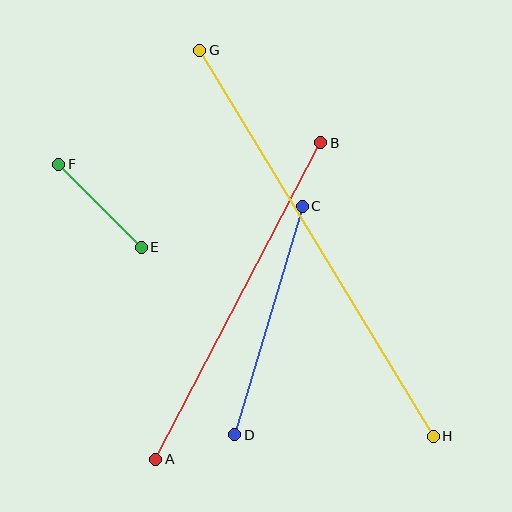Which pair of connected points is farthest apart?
Points G and H are farthest apart.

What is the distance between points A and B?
The distance is approximately 357 pixels.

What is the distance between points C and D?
The distance is approximately 238 pixels.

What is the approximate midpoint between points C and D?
The midpoint is at approximately (269, 320) pixels.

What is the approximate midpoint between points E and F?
The midpoint is at approximately (100, 206) pixels.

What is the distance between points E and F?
The distance is approximately 117 pixels.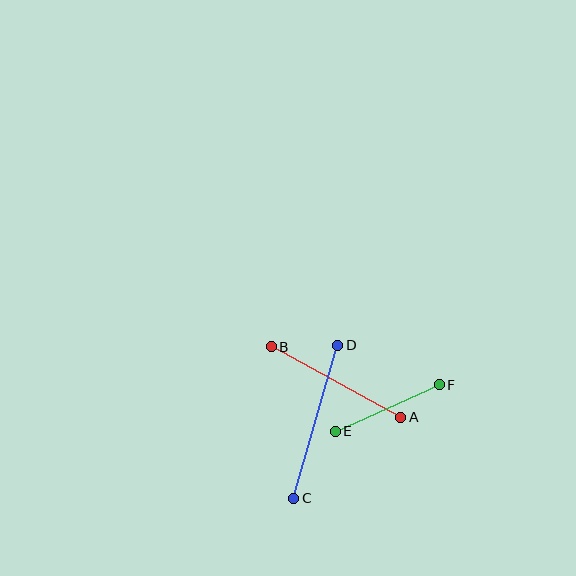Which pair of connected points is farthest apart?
Points C and D are farthest apart.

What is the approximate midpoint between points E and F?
The midpoint is at approximately (387, 408) pixels.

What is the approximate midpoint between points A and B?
The midpoint is at approximately (336, 382) pixels.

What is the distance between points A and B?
The distance is approximately 147 pixels.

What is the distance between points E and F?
The distance is approximately 114 pixels.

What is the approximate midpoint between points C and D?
The midpoint is at approximately (316, 422) pixels.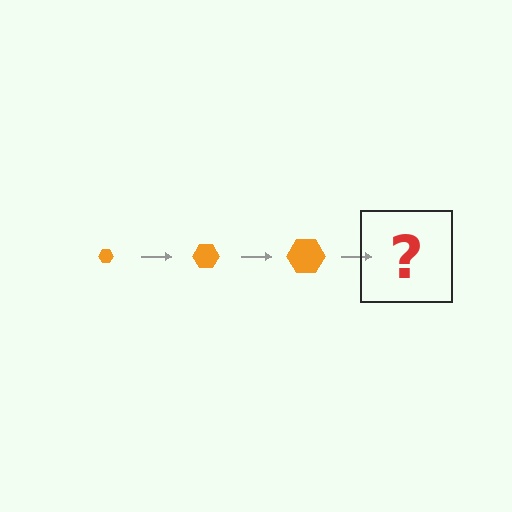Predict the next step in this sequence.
The next step is an orange hexagon, larger than the previous one.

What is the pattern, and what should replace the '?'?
The pattern is that the hexagon gets progressively larger each step. The '?' should be an orange hexagon, larger than the previous one.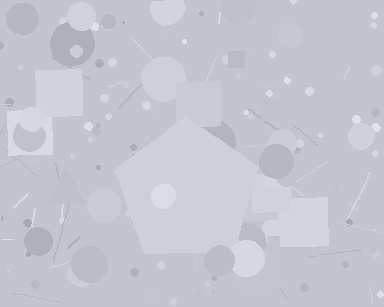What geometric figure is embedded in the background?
A pentagon is embedded in the background.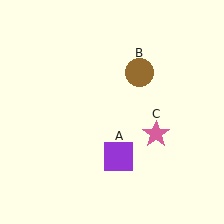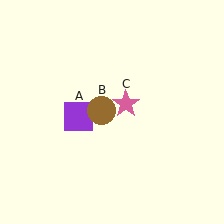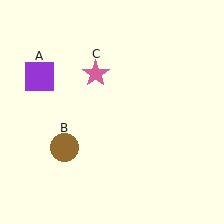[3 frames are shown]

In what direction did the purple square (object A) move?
The purple square (object A) moved up and to the left.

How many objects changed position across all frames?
3 objects changed position: purple square (object A), brown circle (object B), pink star (object C).